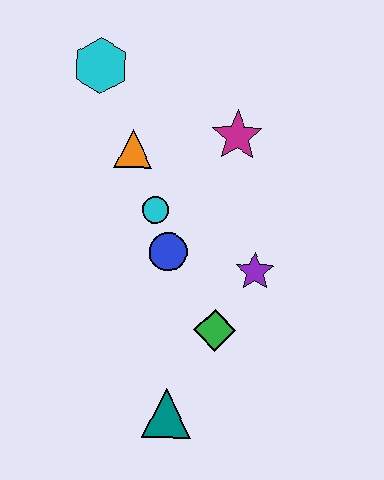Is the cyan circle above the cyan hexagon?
No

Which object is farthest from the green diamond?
The cyan hexagon is farthest from the green diamond.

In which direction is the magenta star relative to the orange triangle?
The magenta star is to the right of the orange triangle.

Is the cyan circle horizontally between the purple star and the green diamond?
No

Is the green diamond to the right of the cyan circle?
Yes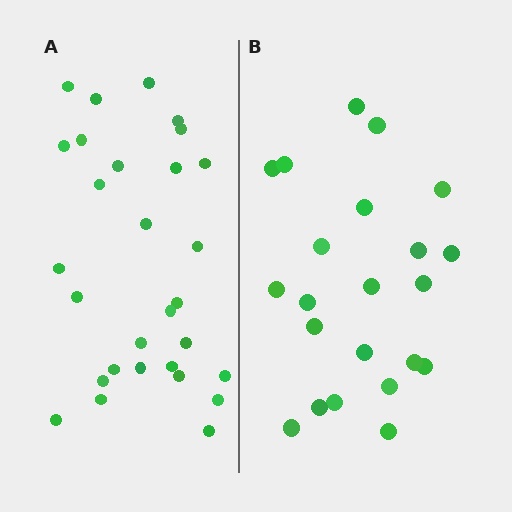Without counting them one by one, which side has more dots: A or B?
Region A (the left region) has more dots.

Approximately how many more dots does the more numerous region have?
Region A has roughly 8 or so more dots than region B.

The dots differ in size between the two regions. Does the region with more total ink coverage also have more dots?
No. Region B has more total ink coverage because its dots are larger, but region A actually contains more individual dots. Total area can be misleading — the number of items is what matters here.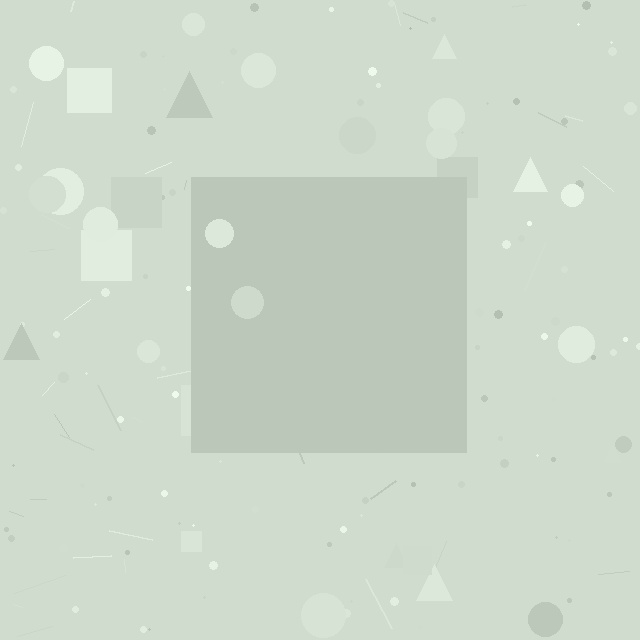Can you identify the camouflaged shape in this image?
The camouflaged shape is a square.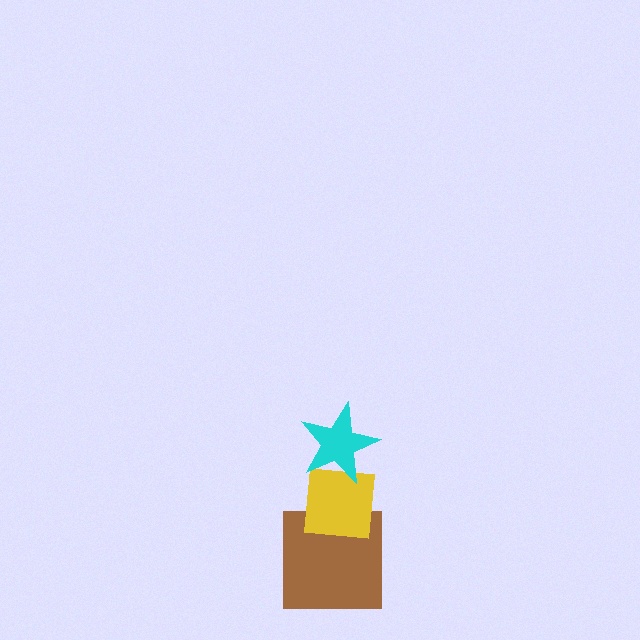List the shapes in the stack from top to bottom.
From top to bottom: the cyan star, the yellow square, the brown square.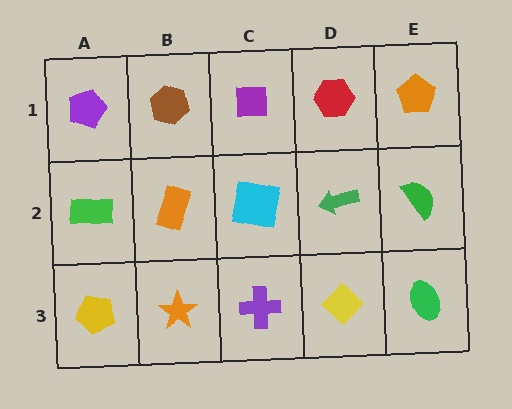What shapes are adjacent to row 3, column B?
An orange rectangle (row 2, column B), a yellow pentagon (row 3, column A), a purple cross (row 3, column C).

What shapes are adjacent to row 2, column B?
A brown hexagon (row 1, column B), an orange star (row 3, column B), a green rectangle (row 2, column A), a cyan square (row 2, column C).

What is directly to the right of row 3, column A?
An orange star.